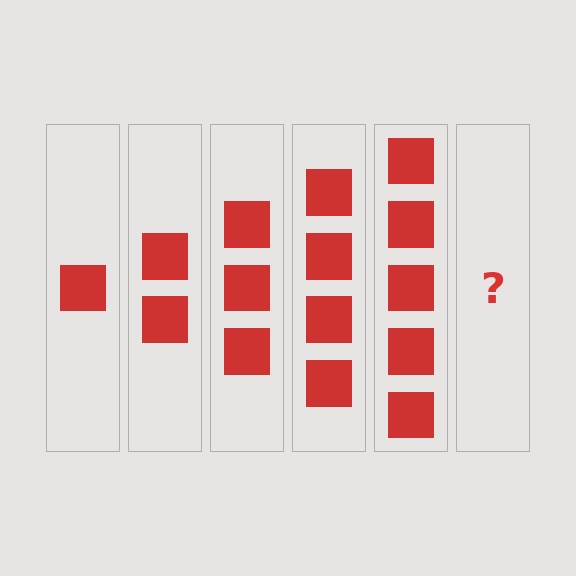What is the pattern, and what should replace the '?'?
The pattern is that each step adds one more square. The '?' should be 6 squares.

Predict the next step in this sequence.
The next step is 6 squares.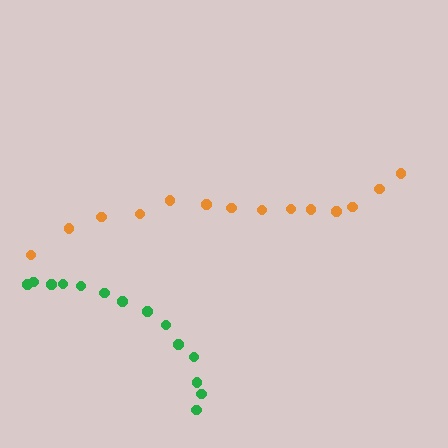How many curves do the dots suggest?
There are 2 distinct paths.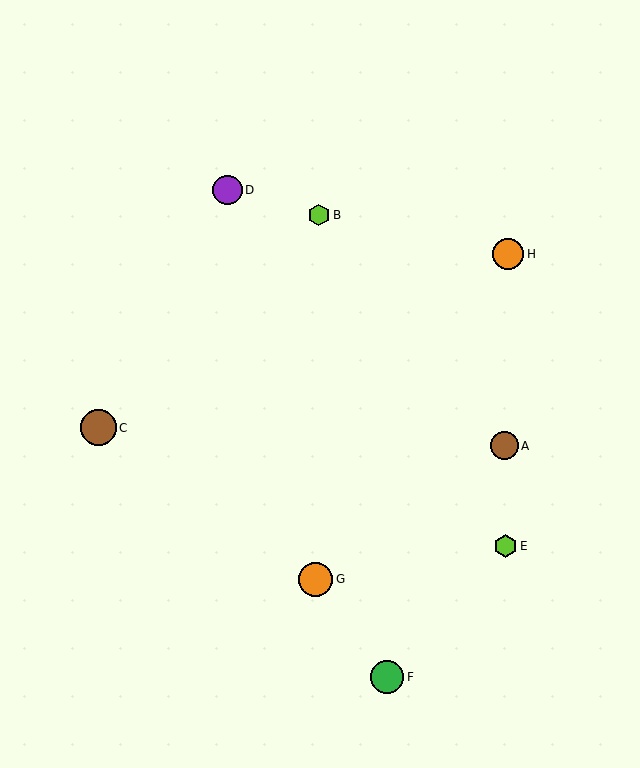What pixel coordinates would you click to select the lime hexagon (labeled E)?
Click at (506, 546) to select the lime hexagon E.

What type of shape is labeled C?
Shape C is a brown circle.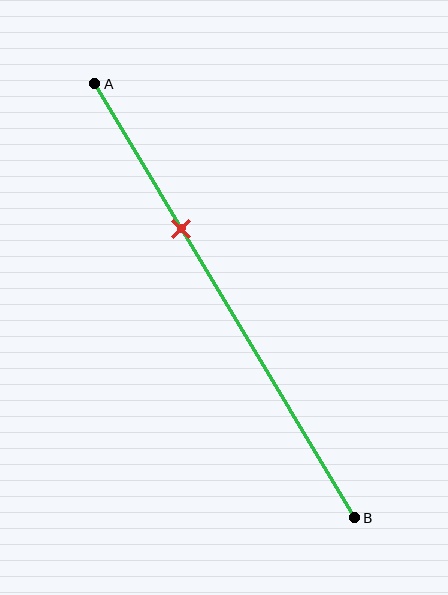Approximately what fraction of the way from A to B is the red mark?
The red mark is approximately 35% of the way from A to B.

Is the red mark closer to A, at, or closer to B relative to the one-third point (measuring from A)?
The red mark is approximately at the one-third point of segment AB.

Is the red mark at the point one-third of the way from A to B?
Yes, the mark is approximately at the one-third point.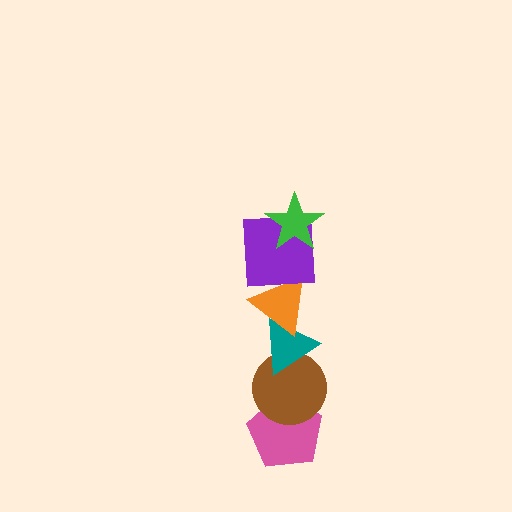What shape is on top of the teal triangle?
The orange triangle is on top of the teal triangle.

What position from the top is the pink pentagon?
The pink pentagon is 6th from the top.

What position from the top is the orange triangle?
The orange triangle is 3rd from the top.